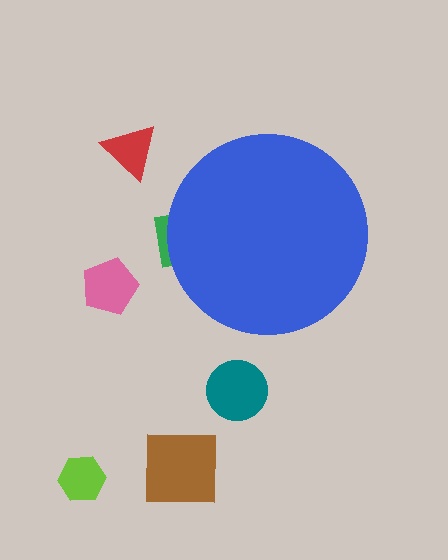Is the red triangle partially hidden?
No, the red triangle is fully visible.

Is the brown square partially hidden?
No, the brown square is fully visible.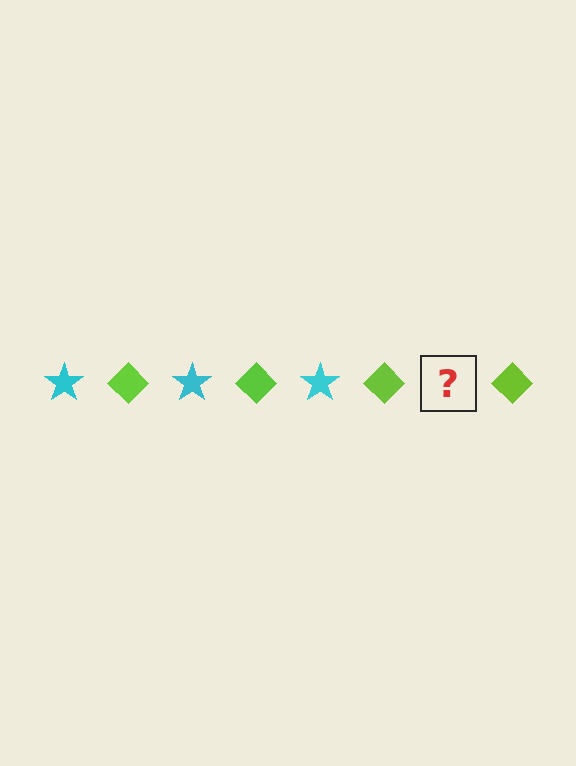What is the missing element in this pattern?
The missing element is a cyan star.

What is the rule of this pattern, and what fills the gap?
The rule is that the pattern alternates between cyan star and lime diamond. The gap should be filled with a cyan star.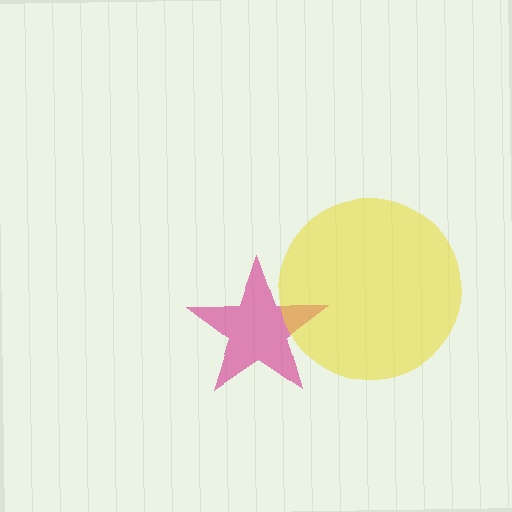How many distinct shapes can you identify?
There are 2 distinct shapes: a magenta star, a yellow circle.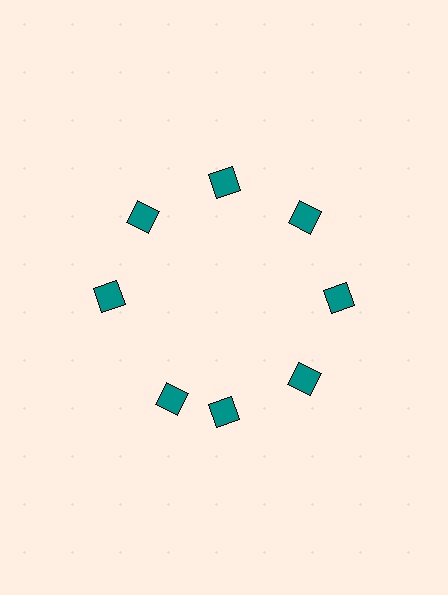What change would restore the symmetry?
The symmetry would be restored by rotating it back into even spacing with its neighbors so that all 8 diamonds sit at equal angles and equal distance from the center.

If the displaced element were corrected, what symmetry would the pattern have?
It would have 8-fold rotational symmetry — the pattern would map onto itself every 45 degrees.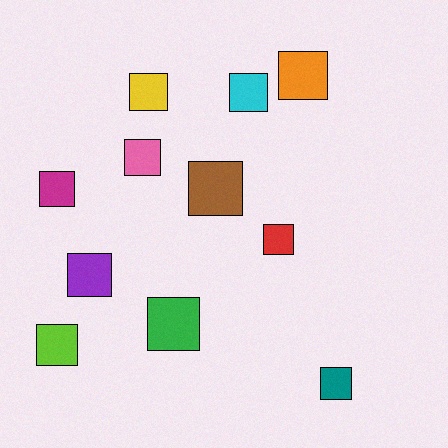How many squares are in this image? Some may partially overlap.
There are 11 squares.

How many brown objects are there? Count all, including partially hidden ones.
There is 1 brown object.